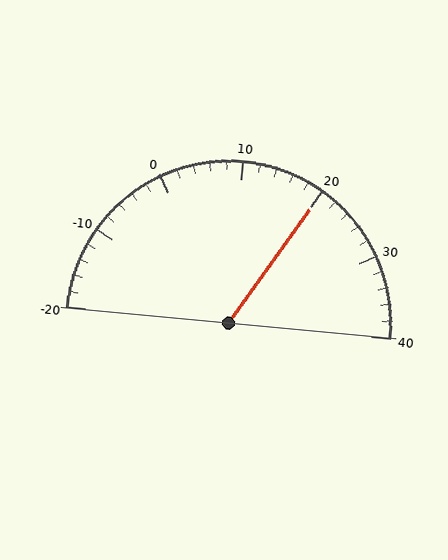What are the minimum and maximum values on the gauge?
The gauge ranges from -20 to 40.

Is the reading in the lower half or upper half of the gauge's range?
The reading is in the upper half of the range (-20 to 40).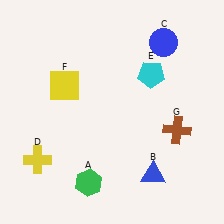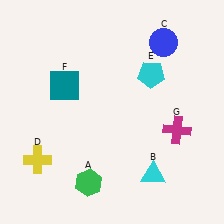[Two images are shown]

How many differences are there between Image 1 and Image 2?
There are 3 differences between the two images.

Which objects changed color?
B changed from blue to cyan. F changed from yellow to teal. G changed from brown to magenta.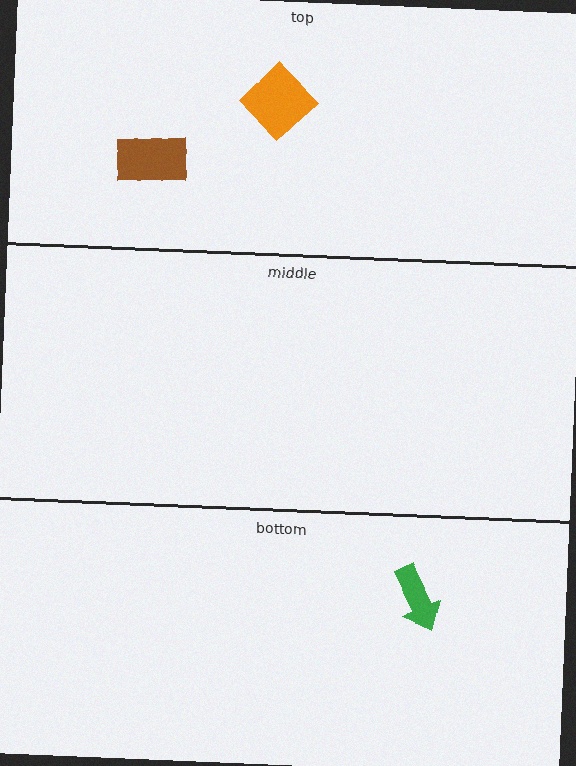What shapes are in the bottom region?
The green arrow.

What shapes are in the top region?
The brown rectangle, the orange diamond.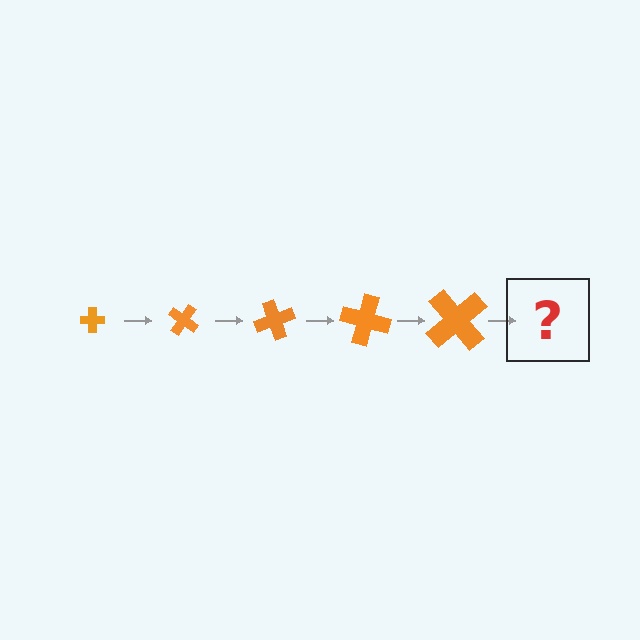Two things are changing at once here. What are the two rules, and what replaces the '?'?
The two rules are that the cross grows larger each step and it rotates 35 degrees each step. The '?' should be a cross, larger than the previous one and rotated 175 degrees from the start.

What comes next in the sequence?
The next element should be a cross, larger than the previous one and rotated 175 degrees from the start.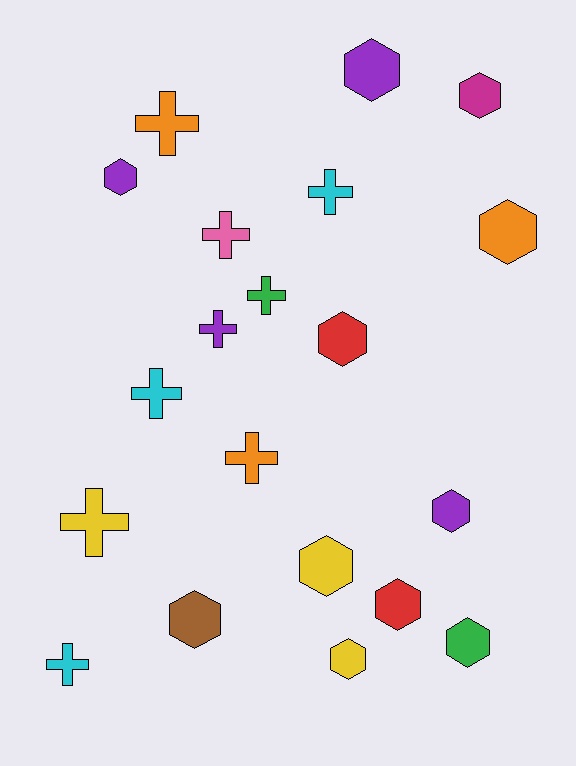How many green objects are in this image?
There are 2 green objects.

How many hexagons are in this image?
There are 11 hexagons.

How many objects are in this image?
There are 20 objects.